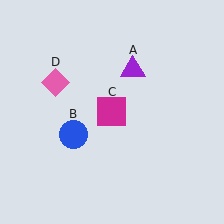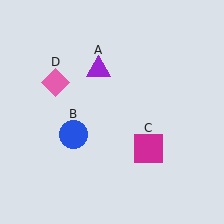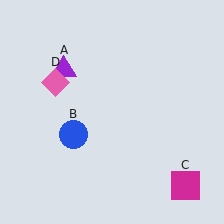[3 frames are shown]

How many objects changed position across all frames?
2 objects changed position: purple triangle (object A), magenta square (object C).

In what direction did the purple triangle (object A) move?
The purple triangle (object A) moved left.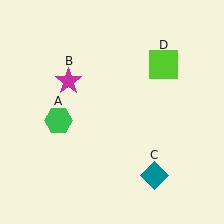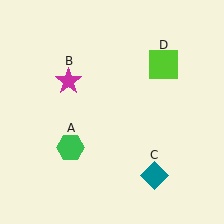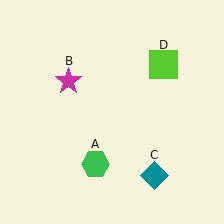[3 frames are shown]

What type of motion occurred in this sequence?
The green hexagon (object A) rotated counterclockwise around the center of the scene.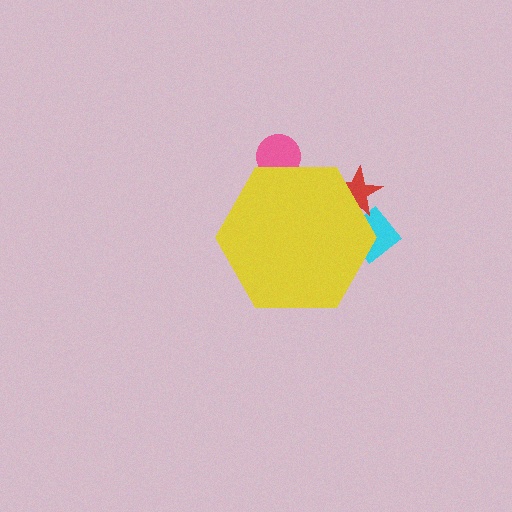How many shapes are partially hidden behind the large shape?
3 shapes are partially hidden.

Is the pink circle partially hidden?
Yes, the pink circle is partially hidden behind the yellow hexagon.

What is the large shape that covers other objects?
A yellow hexagon.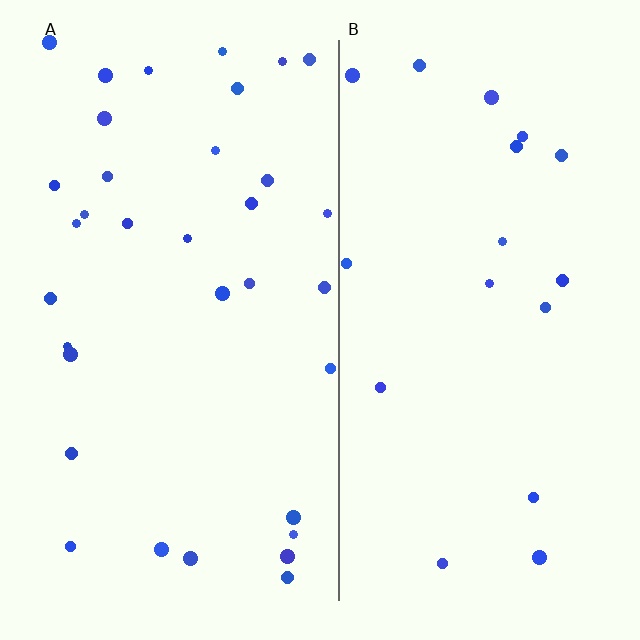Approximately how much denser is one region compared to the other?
Approximately 2.0× — region A over region B.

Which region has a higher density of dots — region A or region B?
A (the left).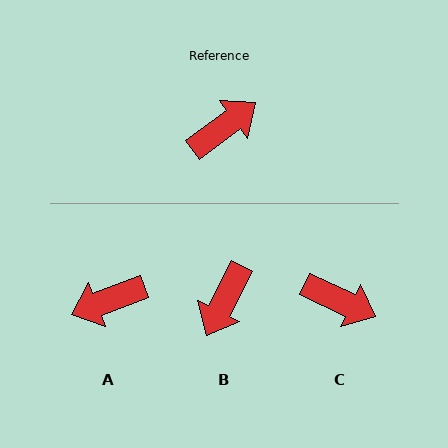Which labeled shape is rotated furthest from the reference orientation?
A, about 164 degrees away.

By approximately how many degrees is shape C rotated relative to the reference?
Approximately 62 degrees clockwise.